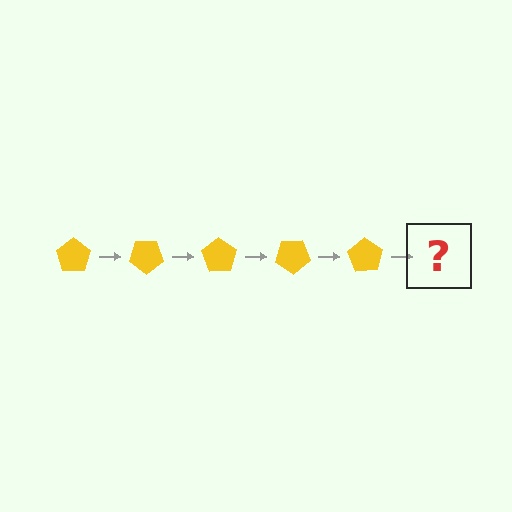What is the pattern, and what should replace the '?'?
The pattern is that the pentagon rotates 35 degrees each step. The '?' should be a yellow pentagon rotated 175 degrees.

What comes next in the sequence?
The next element should be a yellow pentagon rotated 175 degrees.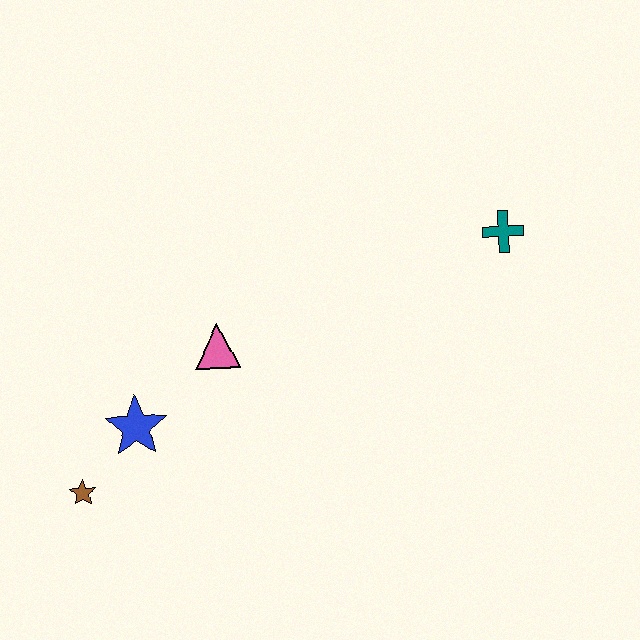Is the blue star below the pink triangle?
Yes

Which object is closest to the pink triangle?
The blue star is closest to the pink triangle.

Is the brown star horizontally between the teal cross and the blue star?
No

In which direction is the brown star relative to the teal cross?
The brown star is to the left of the teal cross.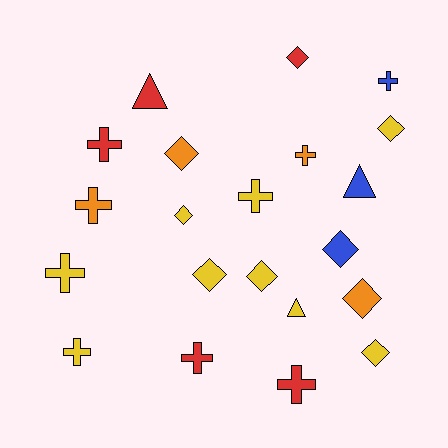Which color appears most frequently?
Yellow, with 9 objects.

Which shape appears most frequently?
Cross, with 9 objects.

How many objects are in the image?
There are 21 objects.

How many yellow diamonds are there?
There are 5 yellow diamonds.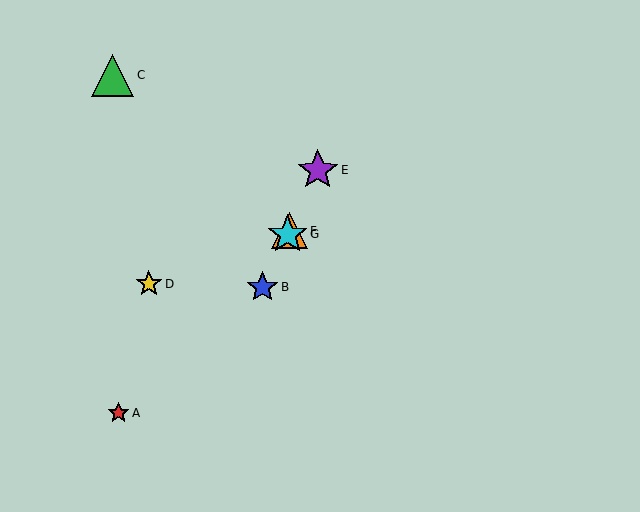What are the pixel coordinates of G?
Object G is at (288, 234).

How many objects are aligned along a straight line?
4 objects (B, E, F, G) are aligned along a straight line.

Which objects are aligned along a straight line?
Objects B, E, F, G are aligned along a straight line.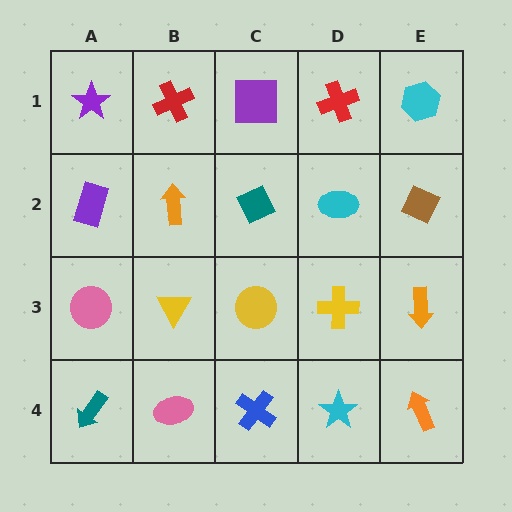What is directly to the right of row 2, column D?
A brown diamond.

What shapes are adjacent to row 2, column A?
A purple star (row 1, column A), a pink circle (row 3, column A), an orange arrow (row 2, column B).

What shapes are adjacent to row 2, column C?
A purple square (row 1, column C), a yellow circle (row 3, column C), an orange arrow (row 2, column B), a cyan ellipse (row 2, column D).